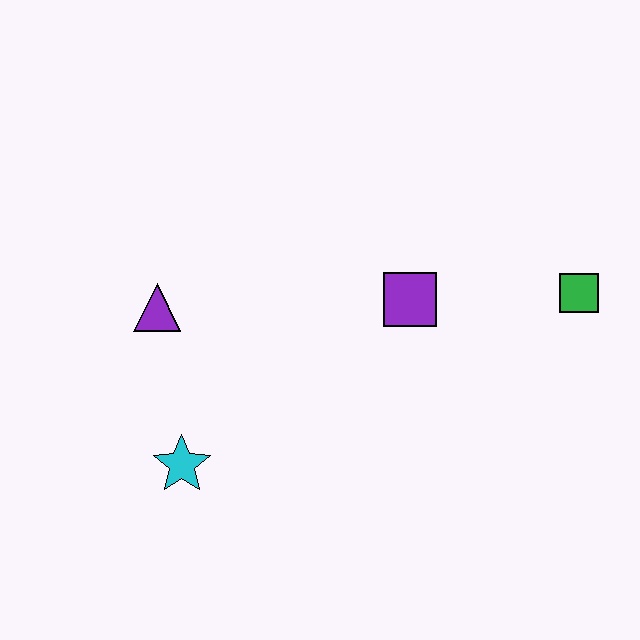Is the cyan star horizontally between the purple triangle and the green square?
Yes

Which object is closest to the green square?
The purple square is closest to the green square.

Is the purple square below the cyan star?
No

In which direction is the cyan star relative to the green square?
The cyan star is to the left of the green square.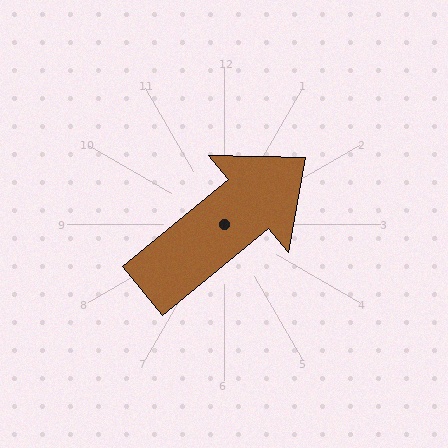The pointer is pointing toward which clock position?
Roughly 2 o'clock.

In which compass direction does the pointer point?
Northeast.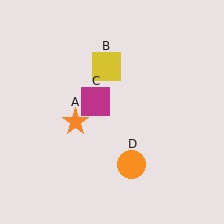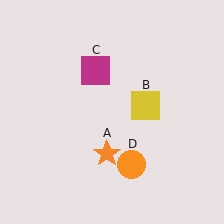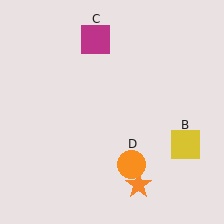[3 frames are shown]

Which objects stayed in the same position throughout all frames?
Orange circle (object D) remained stationary.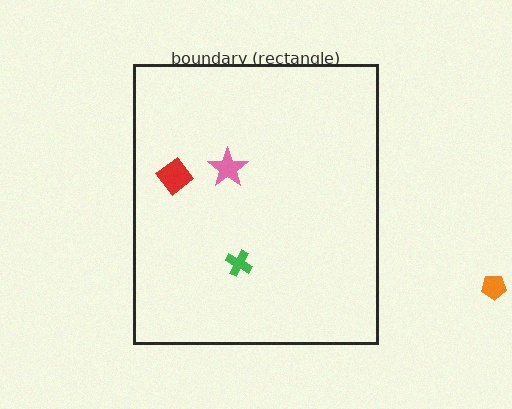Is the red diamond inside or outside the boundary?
Inside.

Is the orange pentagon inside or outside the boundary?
Outside.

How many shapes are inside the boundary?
3 inside, 1 outside.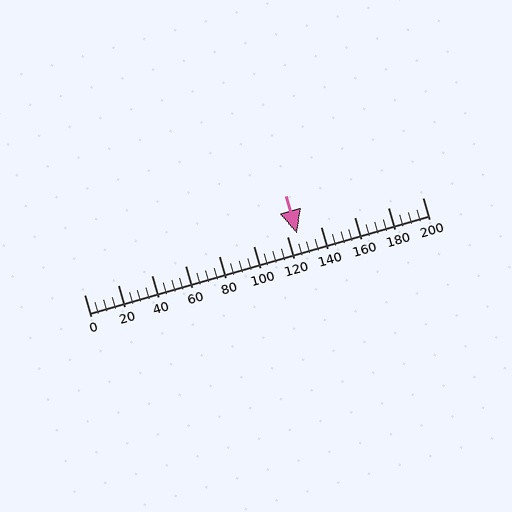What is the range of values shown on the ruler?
The ruler shows values from 0 to 200.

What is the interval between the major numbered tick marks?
The major tick marks are spaced 20 units apart.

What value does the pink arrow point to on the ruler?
The pink arrow points to approximately 126.